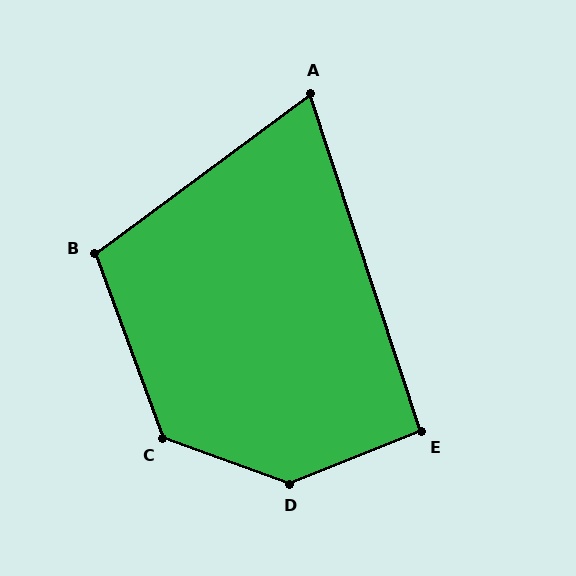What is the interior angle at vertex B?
Approximately 107 degrees (obtuse).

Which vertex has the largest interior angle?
D, at approximately 139 degrees.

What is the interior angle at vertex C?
Approximately 130 degrees (obtuse).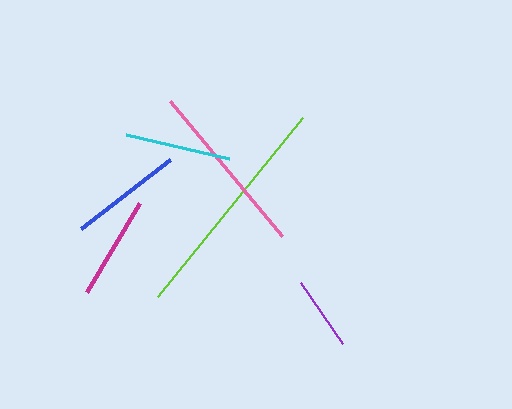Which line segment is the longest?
The lime line is the longest at approximately 231 pixels.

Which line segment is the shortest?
The purple line is the shortest at approximately 74 pixels.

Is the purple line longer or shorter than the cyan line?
The cyan line is longer than the purple line.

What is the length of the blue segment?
The blue segment is approximately 112 pixels long.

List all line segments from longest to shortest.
From longest to shortest: lime, pink, blue, cyan, magenta, purple.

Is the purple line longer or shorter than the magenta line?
The magenta line is longer than the purple line.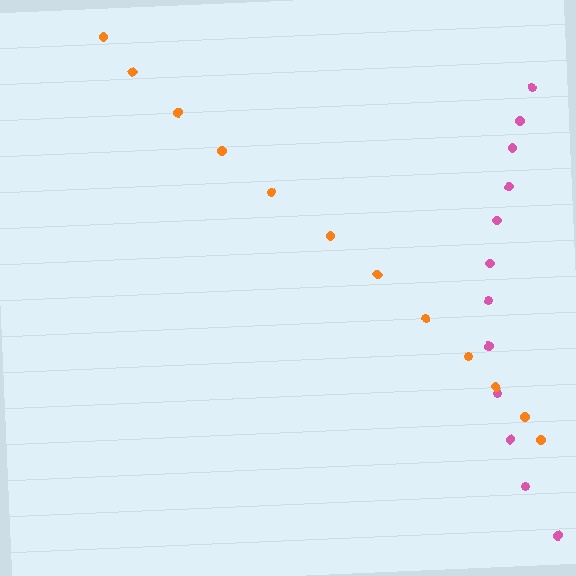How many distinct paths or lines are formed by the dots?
There are 2 distinct paths.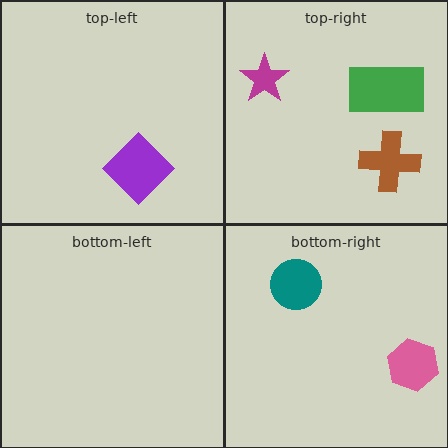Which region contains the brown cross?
The top-right region.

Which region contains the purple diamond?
The top-left region.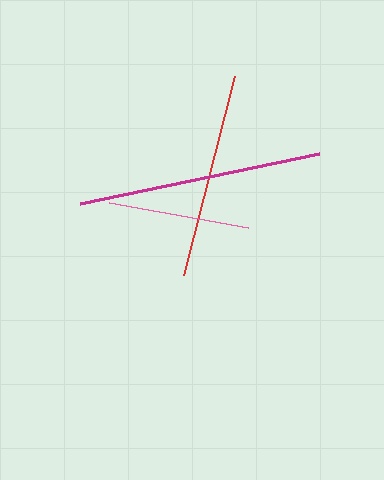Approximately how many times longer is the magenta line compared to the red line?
The magenta line is approximately 1.2 times the length of the red line.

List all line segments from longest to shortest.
From longest to shortest: magenta, red, pink.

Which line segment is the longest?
The magenta line is the longest at approximately 244 pixels.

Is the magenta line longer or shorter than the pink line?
The magenta line is longer than the pink line.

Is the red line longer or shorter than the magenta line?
The magenta line is longer than the red line.